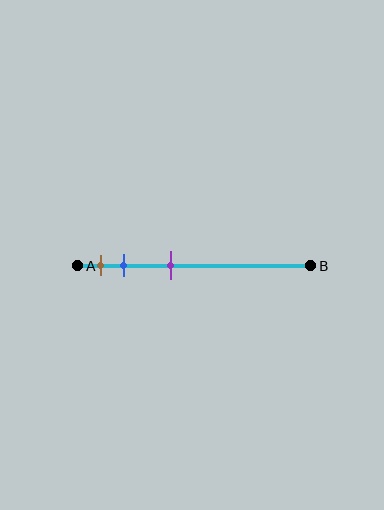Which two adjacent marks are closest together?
The brown and blue marks are the closest adjacent pair.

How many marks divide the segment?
There are 3 marks dividing the segment.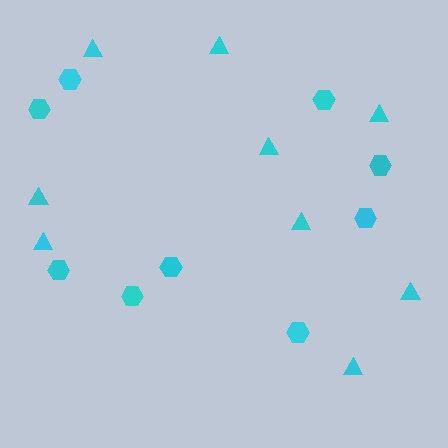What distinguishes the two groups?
There are 2 groups: one group of triangles (9) and one group of hexagons (9).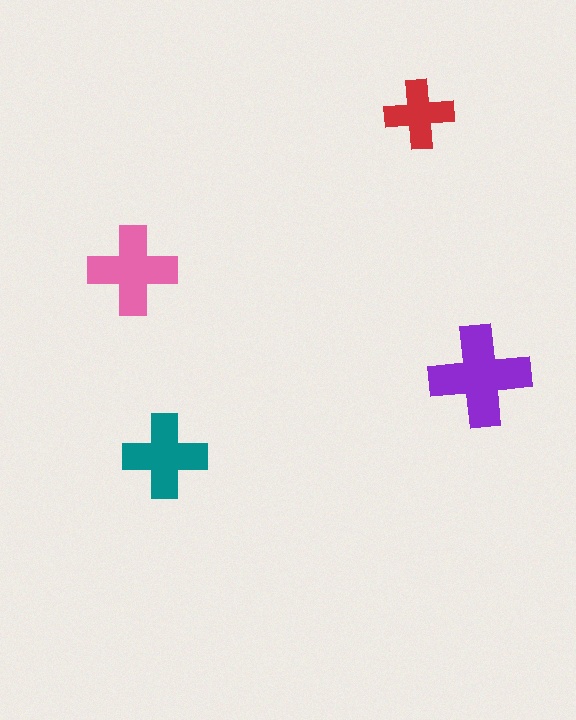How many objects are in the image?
There are 4 objects in the image.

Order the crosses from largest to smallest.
the purple one, the pink one, the teal one, the red one.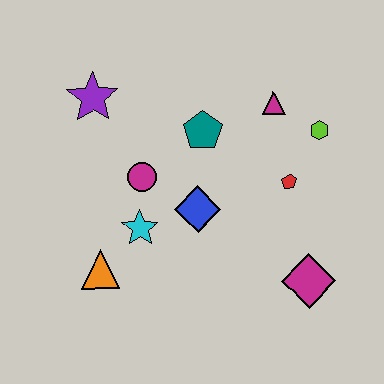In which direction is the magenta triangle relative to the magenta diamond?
The magenta triangle is above the magenta diamond.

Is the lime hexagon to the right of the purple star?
Yes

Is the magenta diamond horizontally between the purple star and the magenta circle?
No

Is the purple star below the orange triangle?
No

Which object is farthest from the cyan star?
The lime hexagon is farthest from the cyan star.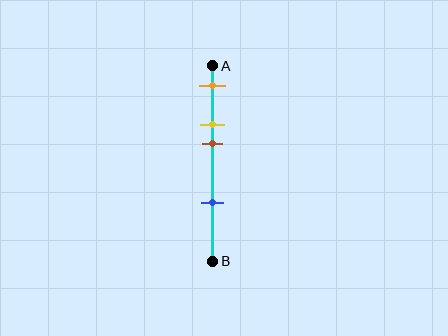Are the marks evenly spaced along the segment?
No, the marks are not evenly spaced.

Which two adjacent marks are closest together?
The yellow and brown marks are the closest adjacent pair.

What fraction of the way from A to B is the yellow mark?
The yellow mark is approximately 30% (0.3) of the way from A to B.